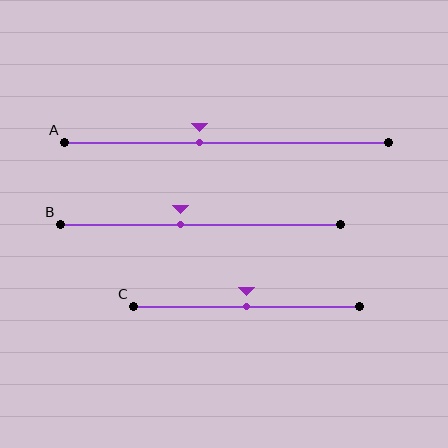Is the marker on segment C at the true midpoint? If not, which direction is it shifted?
Yes, the marker on segment C is at the true midpoint.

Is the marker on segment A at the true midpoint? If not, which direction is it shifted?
No, the marker on segment A is shifted to the left by about 8% of the segment length.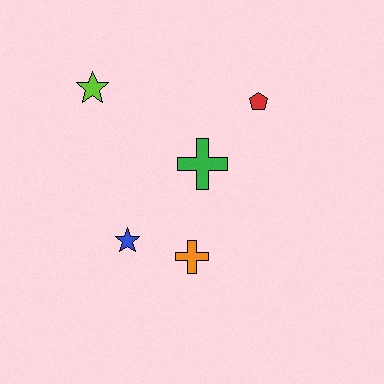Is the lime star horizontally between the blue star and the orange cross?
No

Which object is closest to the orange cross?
The blue star is closest to the orange cross.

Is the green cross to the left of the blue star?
No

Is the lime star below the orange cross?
No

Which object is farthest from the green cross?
The lime star is farthest from the green cross.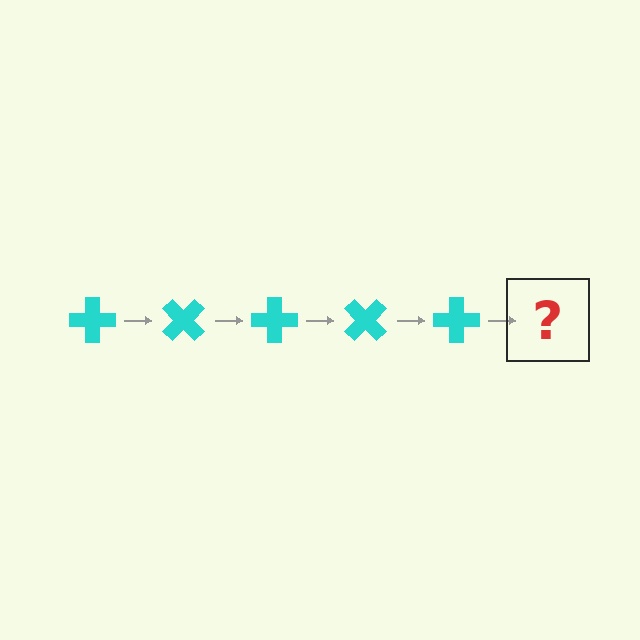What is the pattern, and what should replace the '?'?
The pattern is that the cross rotates 45 degrees each step. The '?' should be a cyan cross rotated 225 degrees.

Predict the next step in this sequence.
The next step is a cyan cross rotated 225 degrees.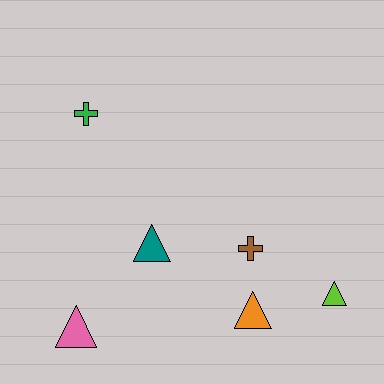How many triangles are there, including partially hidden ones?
There are 4 triangles.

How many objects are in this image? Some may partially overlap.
There are 6 objects.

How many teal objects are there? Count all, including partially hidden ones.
There is 1 teal object.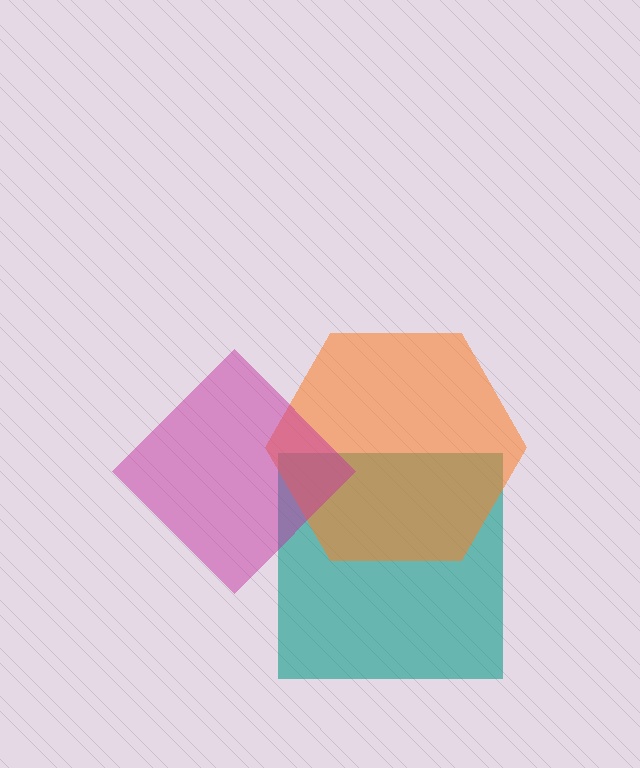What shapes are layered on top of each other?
The layered shapes are: a teal square, an orange hexagon, a magenta diamond.